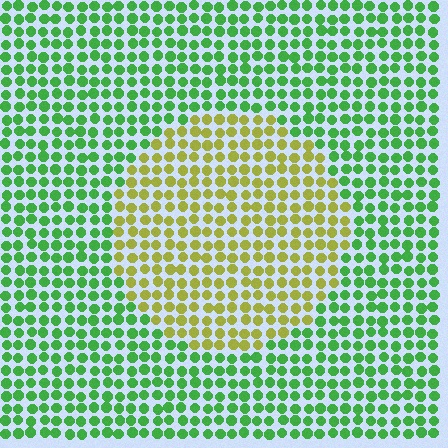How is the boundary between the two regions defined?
The boundary is defined purely by a slight shift in hue (about 55 degrees). Spacing, size, and orientation are identical on both sides.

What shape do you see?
I see a circle.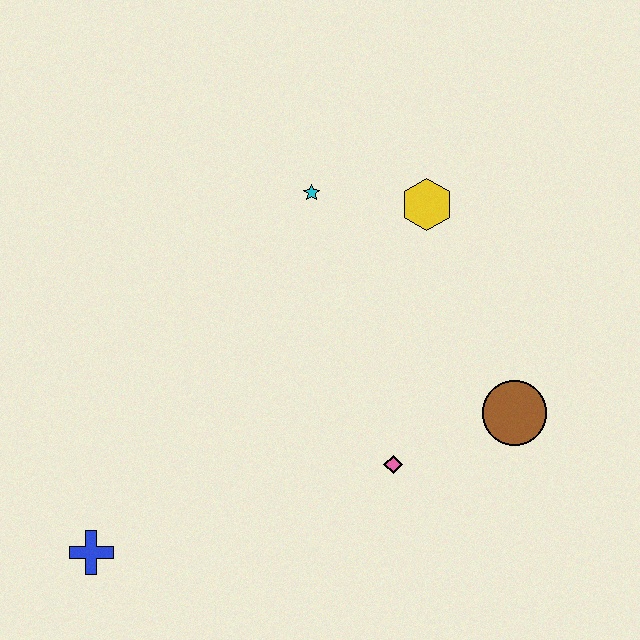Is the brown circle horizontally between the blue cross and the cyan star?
No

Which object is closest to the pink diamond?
The brown circle is closest to the pink diamond.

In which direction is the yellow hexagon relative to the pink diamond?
The yellow hexagon is above the pink diamond.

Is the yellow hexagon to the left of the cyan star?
No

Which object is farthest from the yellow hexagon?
The blue cross is farthest from the yellow hexagon.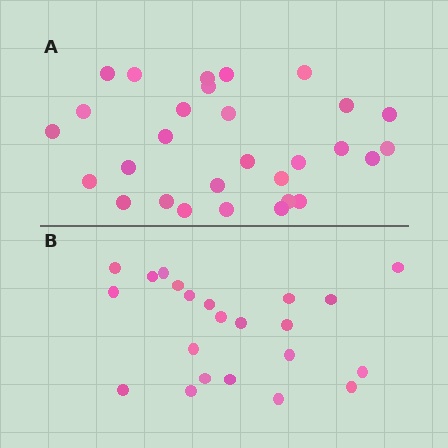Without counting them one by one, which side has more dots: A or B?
Region A (the top region) has more dots.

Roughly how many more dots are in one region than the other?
Region A has roughly 8 or so more dots than region B.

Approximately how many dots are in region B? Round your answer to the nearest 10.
About 20 dots. (The exact count is 22, which rounds to 20.)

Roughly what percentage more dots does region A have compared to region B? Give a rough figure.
About 30% more.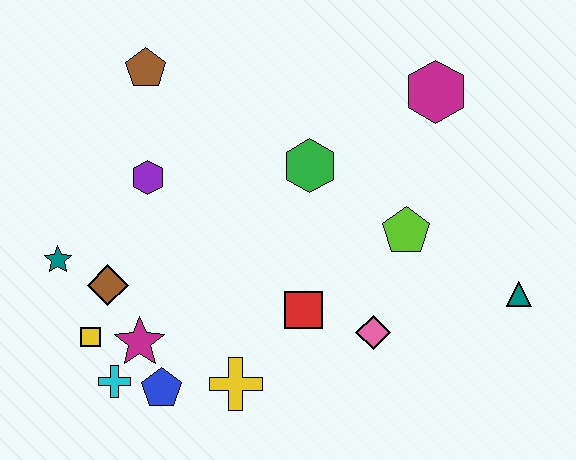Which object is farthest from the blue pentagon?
The magenta hexagon is farthest from the blue pentagon.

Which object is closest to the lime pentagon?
The pink diamond is closest to the lime pentagon.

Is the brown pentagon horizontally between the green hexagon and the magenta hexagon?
No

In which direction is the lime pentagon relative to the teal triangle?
The lime pentagon is to the left of the teal triangle.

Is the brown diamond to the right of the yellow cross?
No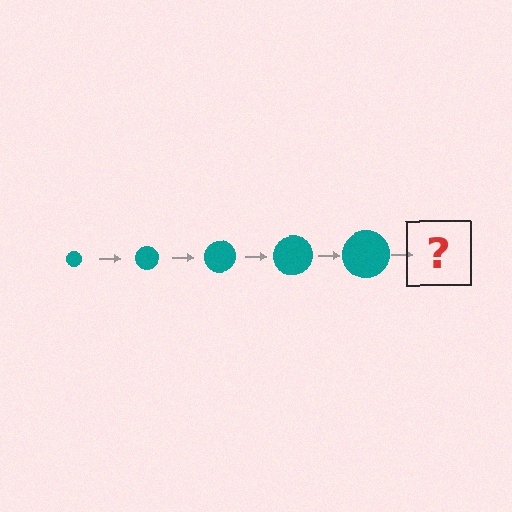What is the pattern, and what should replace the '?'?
The pattern is that the circle gets progressively larger each step. The '?' should be a teal circle, larger than the previous one.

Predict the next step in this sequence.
The next step is a teal circle, larger than the previous one.